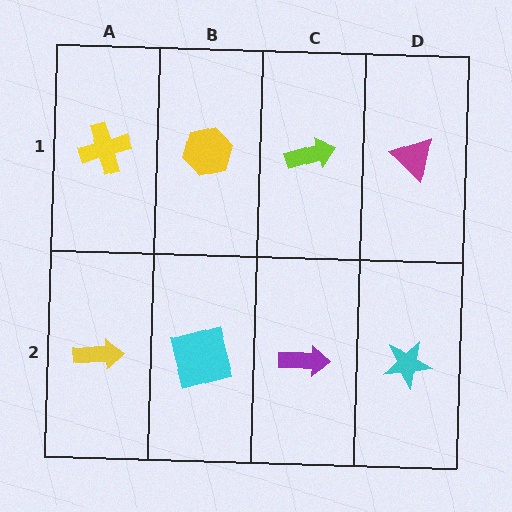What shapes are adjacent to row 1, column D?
A cyan star (row 2, column D), a lime arrow (row 1, column C).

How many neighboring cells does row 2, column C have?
3.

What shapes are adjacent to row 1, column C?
A purple arrow (row 2, column C), a yellow hexagon (row 1, column B), a magenta triangle (row 1, column D).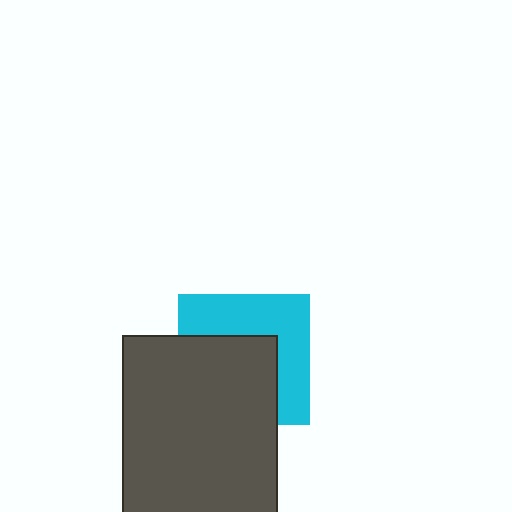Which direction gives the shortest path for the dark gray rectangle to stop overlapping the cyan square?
Moving toward the lower-left gives the shortest separation.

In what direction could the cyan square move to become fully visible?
The cyan square could move toward the upper-right. That would shift it out from behind the dark gray rectangle entirely.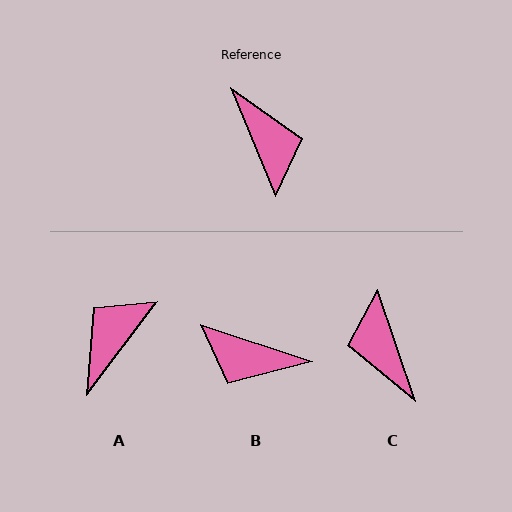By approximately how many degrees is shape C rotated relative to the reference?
Approximately 176 degrees counter-clockwise.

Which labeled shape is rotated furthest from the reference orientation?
C, about 176 degrees away.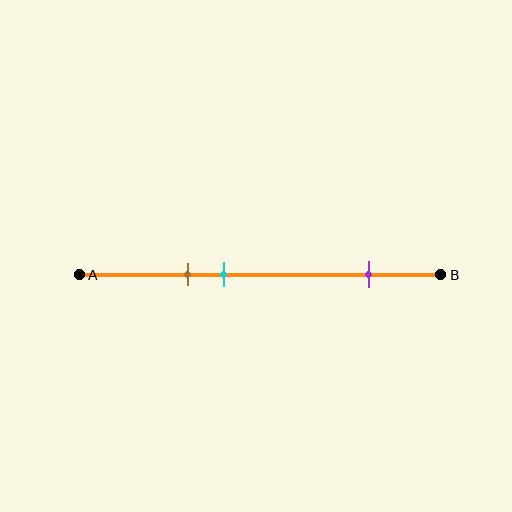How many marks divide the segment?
There are 3 marks dividing the segment.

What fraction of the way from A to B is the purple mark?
The purple mark is approximately 80% (0.8) of the way from A to B.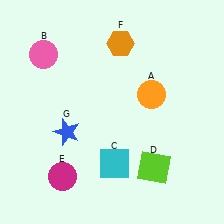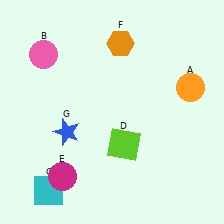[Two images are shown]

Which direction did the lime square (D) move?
The lime square (D) moved left.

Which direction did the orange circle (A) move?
The orange circle (A) moved right.